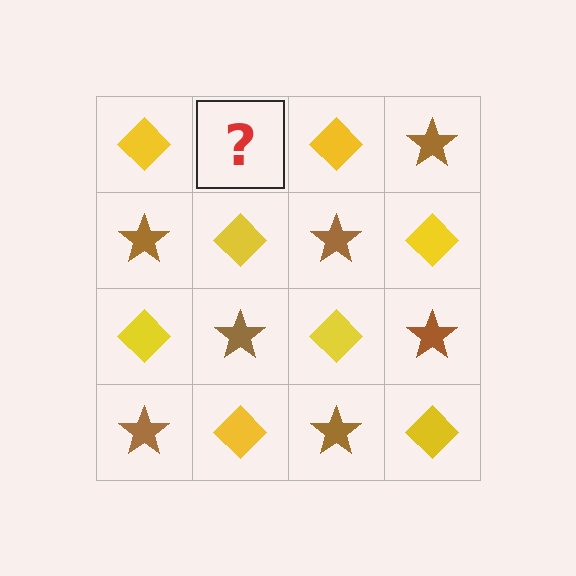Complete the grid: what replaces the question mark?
The question mark should be replaced with a brown star.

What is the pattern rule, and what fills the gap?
The rule is that it alternates yellow diamond and brown star in a checkerboard pattern. The gap should be filled with a brown star.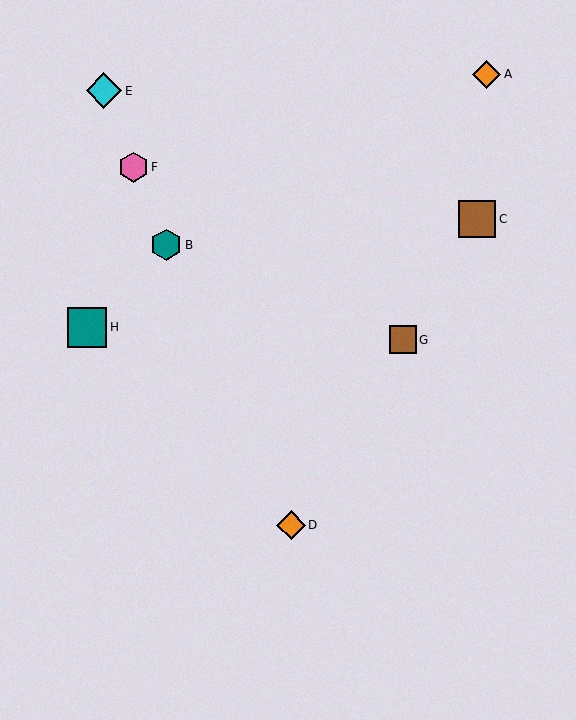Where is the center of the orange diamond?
The center of the orange diamond is at (487, 74).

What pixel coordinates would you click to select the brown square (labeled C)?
Click at (477, 219) to select the brown square C.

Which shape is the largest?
The teal square (labeled H) is the largest.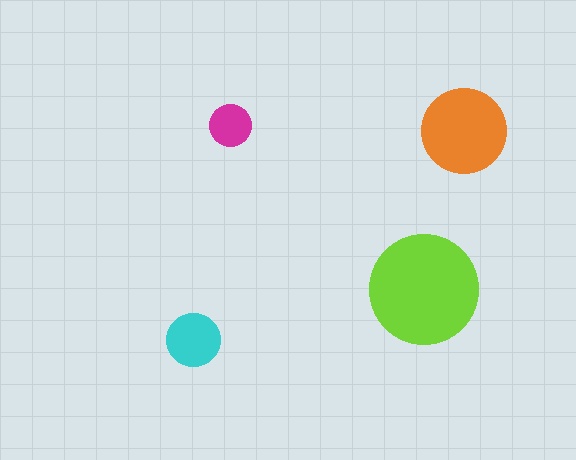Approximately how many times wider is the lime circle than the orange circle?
About 1.5 times wider.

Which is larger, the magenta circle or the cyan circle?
The cyan one.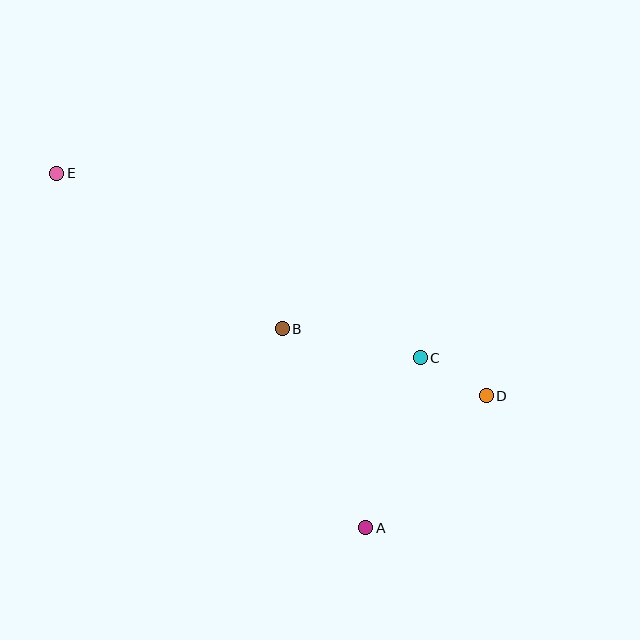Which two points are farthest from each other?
Points D and E are farthest from each other.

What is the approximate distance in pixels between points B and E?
The distance between B and E is approximately 274 pixels.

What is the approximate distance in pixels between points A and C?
The distance between A and C is approximately 178 pixels.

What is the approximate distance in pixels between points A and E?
The distance between A and E is approximately 470 pixels.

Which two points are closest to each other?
Points C and D are closest to each other.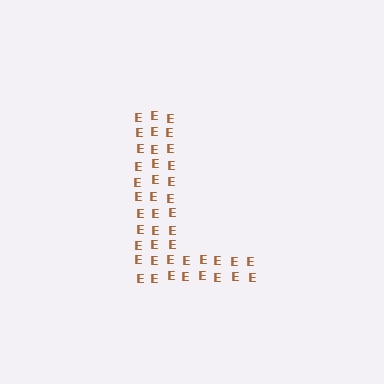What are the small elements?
The small elements are letter E's.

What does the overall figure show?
The overall figure shows the letter L.